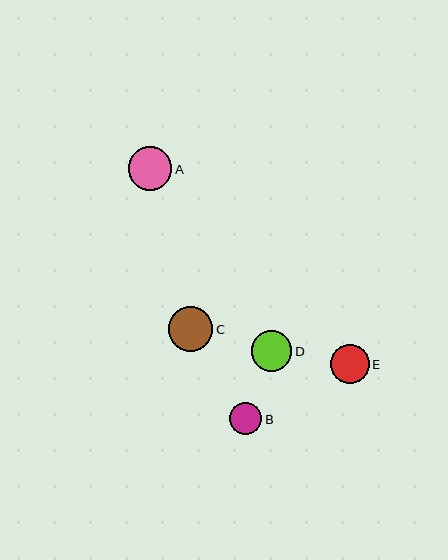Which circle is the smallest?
Circle B is the smallest with a size of approximately 32 pixels.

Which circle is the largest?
Circle C is the largest with a size of approximately 45 pixels.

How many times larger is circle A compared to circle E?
Circle A is approximately 1.1 times the size of circle E.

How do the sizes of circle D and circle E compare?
Circle D and circle E are approximately the same size.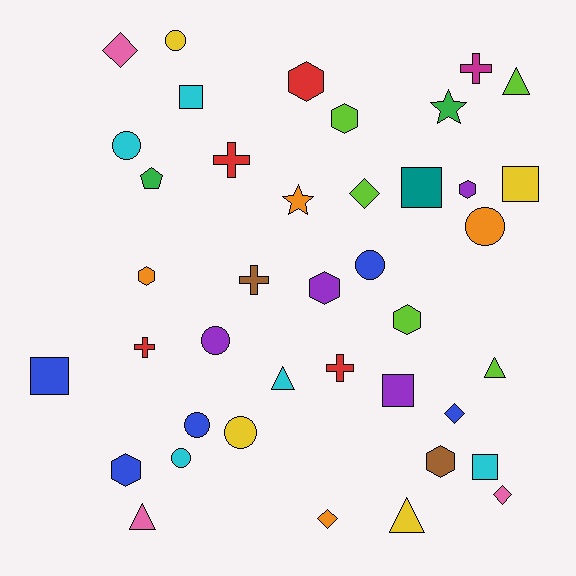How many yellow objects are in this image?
There are 4 yellow objects.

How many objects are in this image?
There are 40 objects.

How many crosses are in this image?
There are 5 crosses.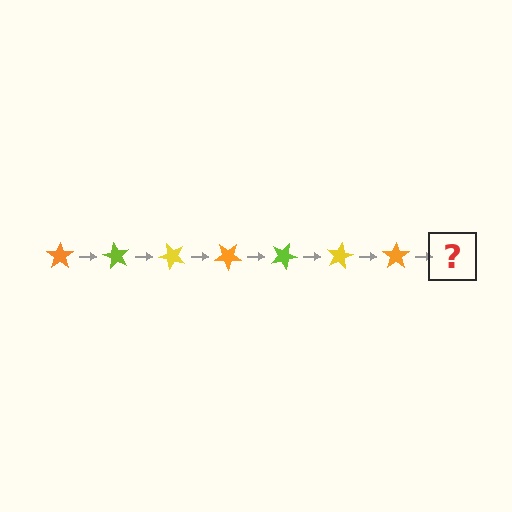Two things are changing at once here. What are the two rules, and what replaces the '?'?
The two rules are that it rotates 60 degrees each step and the color cycles through orange, lime, and yellow. The '?' should be a lime star, rotated 420 degrees from the start.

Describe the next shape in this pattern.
It should be a lime star, rotated 420 degrees from the start.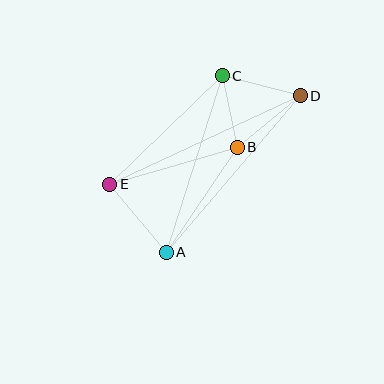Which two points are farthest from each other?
Points D and E are farthest from each other.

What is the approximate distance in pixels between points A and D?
The distance between A and D is approximately 206 pixels.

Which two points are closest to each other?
Points B and C are closest to each other.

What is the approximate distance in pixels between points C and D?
The distance between C and D is approximately 81 pixels.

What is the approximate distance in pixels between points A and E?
The distance between A and E is approximately 88 pixels.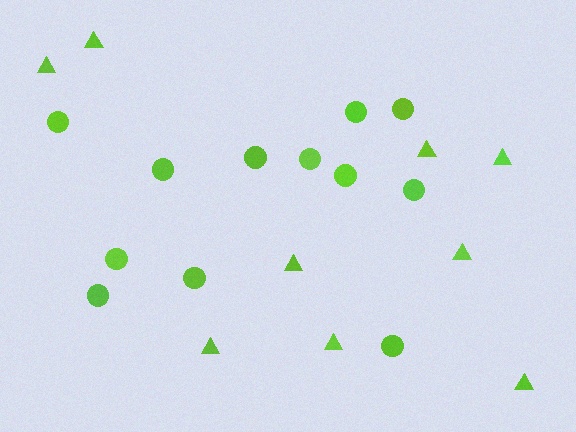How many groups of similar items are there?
There are 2 groups: one group of circles (12) and one group of triangles (9).